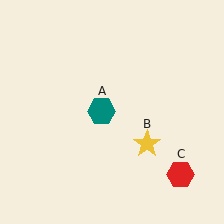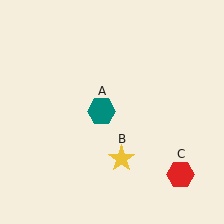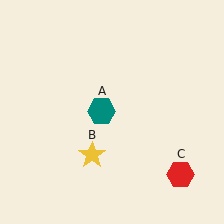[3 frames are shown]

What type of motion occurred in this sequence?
The yellow star (object B) rotated clockwise around the center of the scene.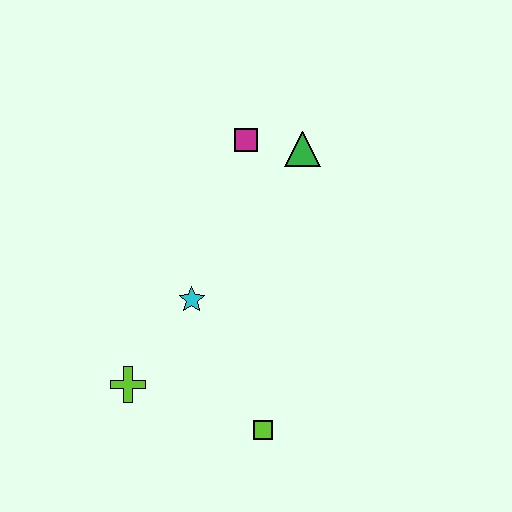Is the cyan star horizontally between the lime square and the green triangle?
No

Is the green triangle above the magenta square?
No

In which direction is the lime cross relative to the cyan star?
The lime cross is below the cyan star.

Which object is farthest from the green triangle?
The lime cross is farthest from the green triangle.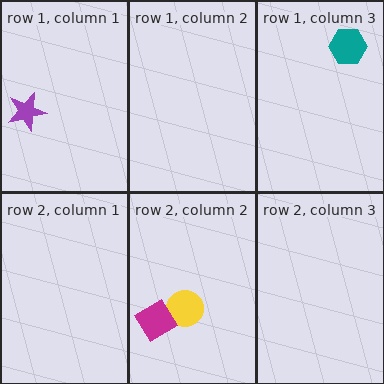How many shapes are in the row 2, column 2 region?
2.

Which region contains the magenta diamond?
The row 2, column 2 region.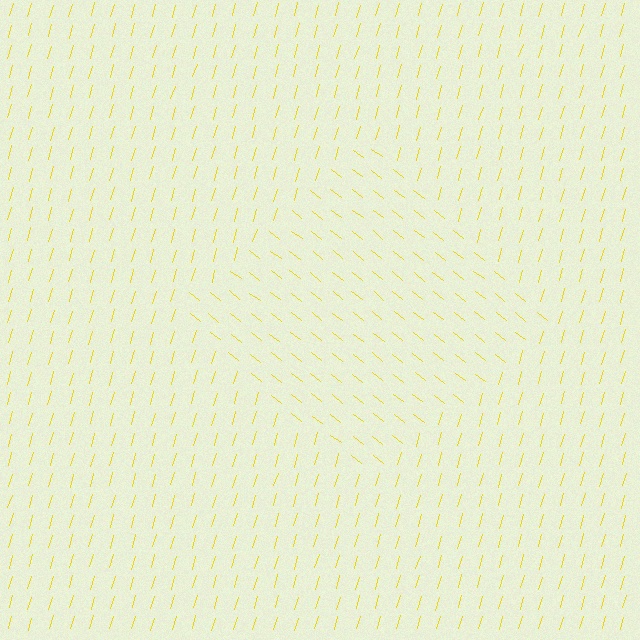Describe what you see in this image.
The image is filled with small yellow line segments. A diamond region in the image has lines oriented differently from the surrounding lines, creating a visible texture boundary.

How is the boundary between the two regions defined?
The boundary is defined purely by a change in line orientation (approximately 68 degrees difference). All lines are the same color and thickness.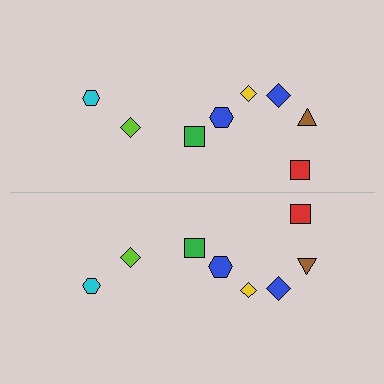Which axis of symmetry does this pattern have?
The pattern has a horizontal axis of symmetry running through the center of the image.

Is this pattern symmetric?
Yes, this pattern has bilateral (reflection) symmetry.